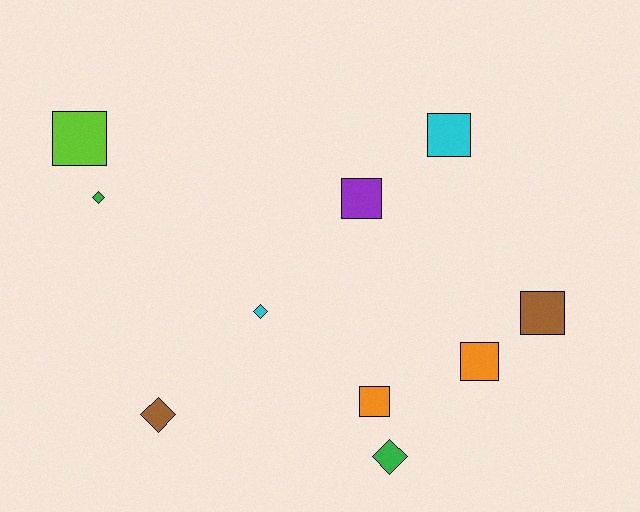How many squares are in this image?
There are 6 squares.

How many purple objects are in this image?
There is 1 purple object.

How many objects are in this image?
There are 10 objects.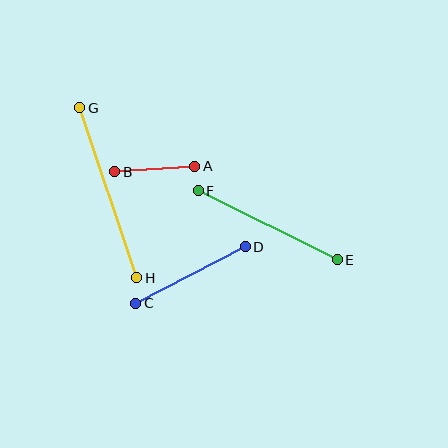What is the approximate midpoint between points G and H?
The midpoint is at approximately (108, 193) pixels.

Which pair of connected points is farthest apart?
Points G and H are farthest apart.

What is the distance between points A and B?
The distance is approximately 80 pixels.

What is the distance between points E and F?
The distance is approximately 155 pixels.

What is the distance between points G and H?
The distance is approximately 179 pixels.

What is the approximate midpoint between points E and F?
The midpoint is at approximately (268, 225) pixels.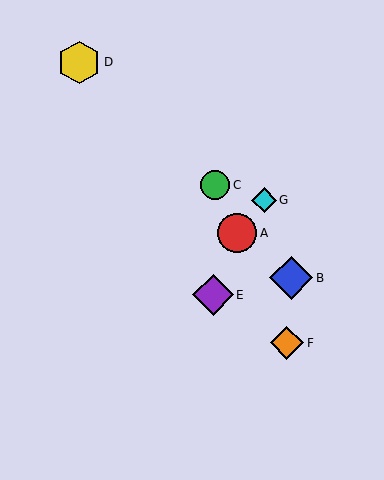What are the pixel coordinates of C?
Object C is at (215, 185).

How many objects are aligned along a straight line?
3 objects (A, C, F) are aligned along a straight line.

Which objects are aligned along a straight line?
Objects A, C, F are aligned along a straight line.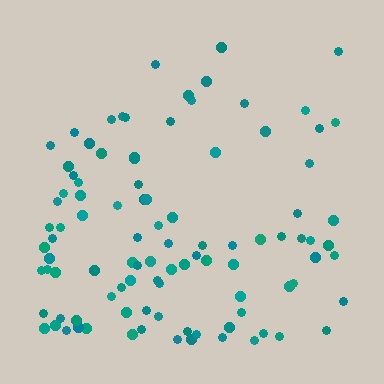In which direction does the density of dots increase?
From top to bottom, with the bottom side densest.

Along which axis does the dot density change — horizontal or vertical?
Vertical.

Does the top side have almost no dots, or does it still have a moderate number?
Still a moderate number, just noticeably fewer than the bottom.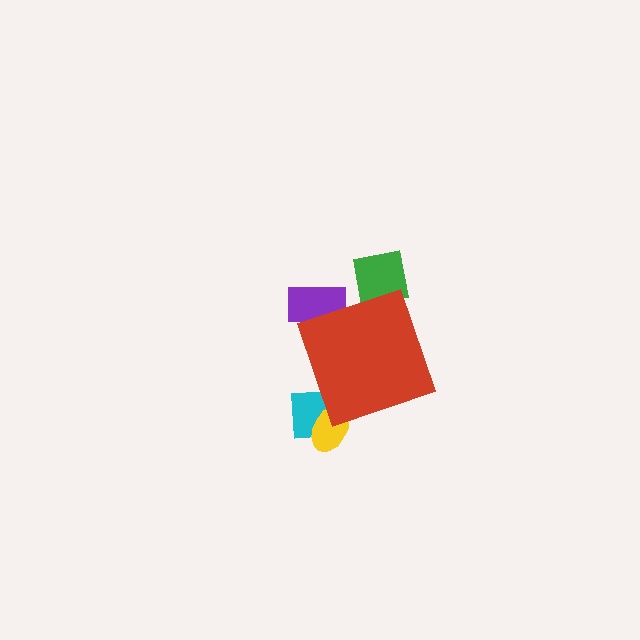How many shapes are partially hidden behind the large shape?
4 shapes are partially hidden.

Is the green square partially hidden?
Yes, the green square is partially hidden behind the red diamond.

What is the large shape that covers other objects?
A red diamond.